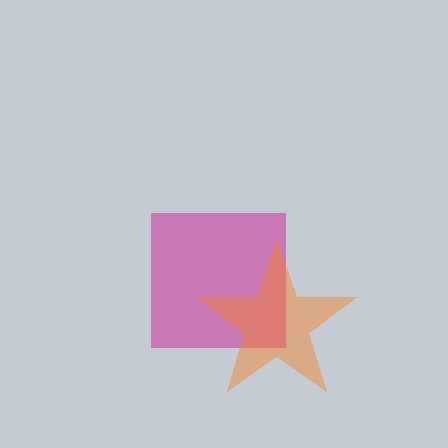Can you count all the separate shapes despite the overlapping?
Yes, there are 2 separate shapes.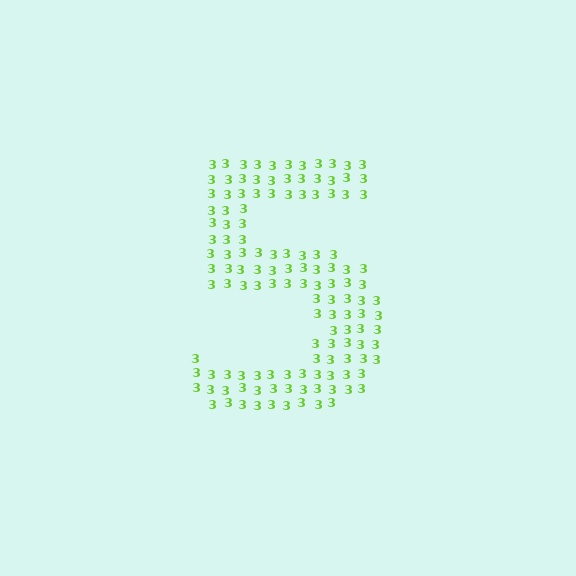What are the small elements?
The small elements are digit 3's.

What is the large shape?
The large shape is the digit 5.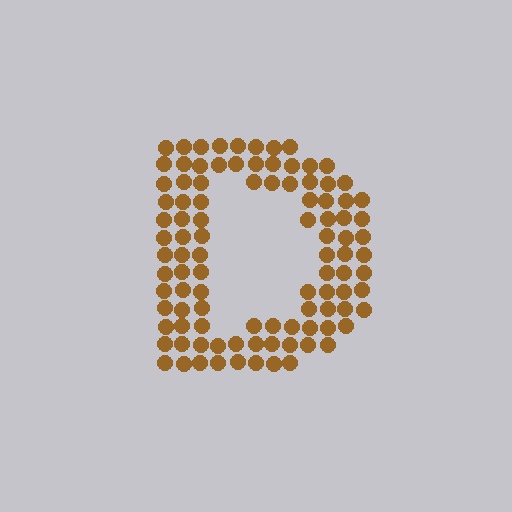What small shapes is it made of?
It is made of small circles.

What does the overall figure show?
The overall figure shows the letter D.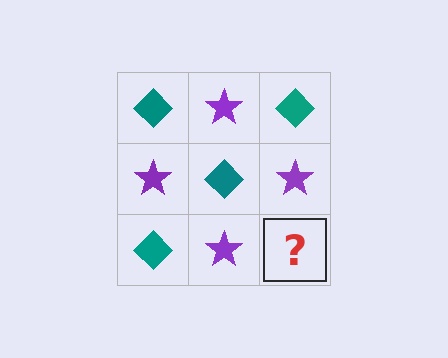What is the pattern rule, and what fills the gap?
The rule is that it alternates teal diamond and purple star in a checkerboard pattern. The gap should be filled with a teal diamond.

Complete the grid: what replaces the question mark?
The question mark should be replaced with a teal diamond.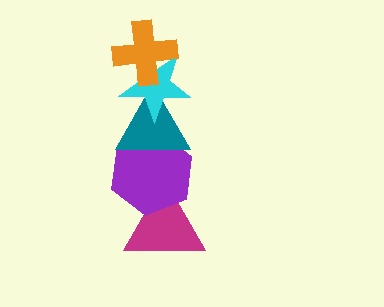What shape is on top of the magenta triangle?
The purple hexagon is on top of the magenta triangle.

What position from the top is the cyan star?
The cyan star is 2nd from the top.